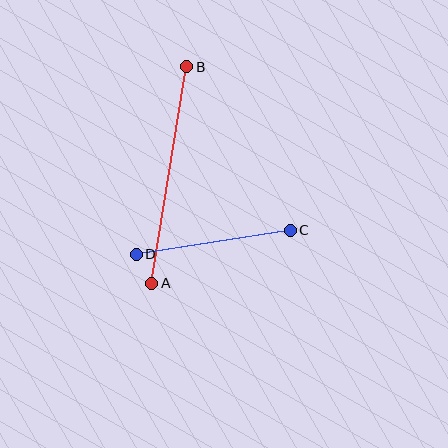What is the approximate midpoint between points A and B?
The midpoint is at approximately (169, 175) pixels.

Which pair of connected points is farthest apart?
Points A and B are farthest apart.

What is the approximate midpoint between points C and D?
The midpoint is at approximately (213, 242) pixels.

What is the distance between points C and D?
The distance is approximately 156 pixels.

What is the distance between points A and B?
The distance is approximately 219 pixels.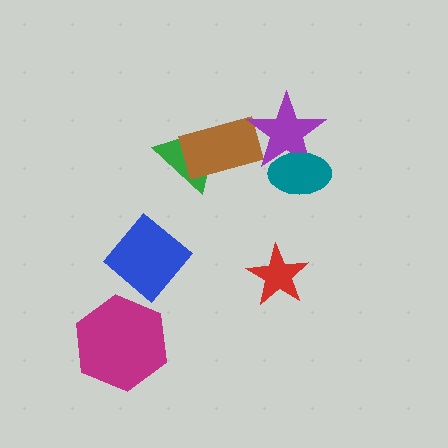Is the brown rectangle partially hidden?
Yes, it is partially covered by another shape.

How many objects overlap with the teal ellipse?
1 object overlaps with the teal ellipse.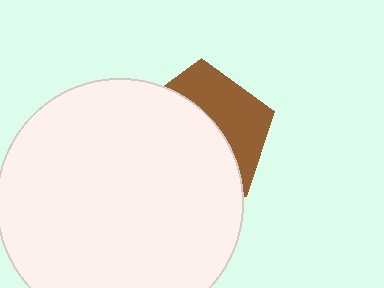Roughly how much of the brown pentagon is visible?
A small part of it is visible (roughly 39%).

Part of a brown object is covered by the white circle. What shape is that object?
It is a pentagon.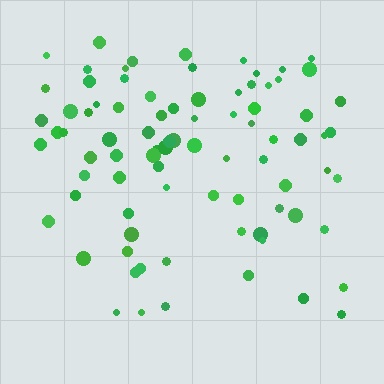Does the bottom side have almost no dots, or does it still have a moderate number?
Still a moderate number, just noticeably fewer than the top.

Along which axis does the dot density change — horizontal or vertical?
Vertical.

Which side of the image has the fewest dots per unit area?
The bottom.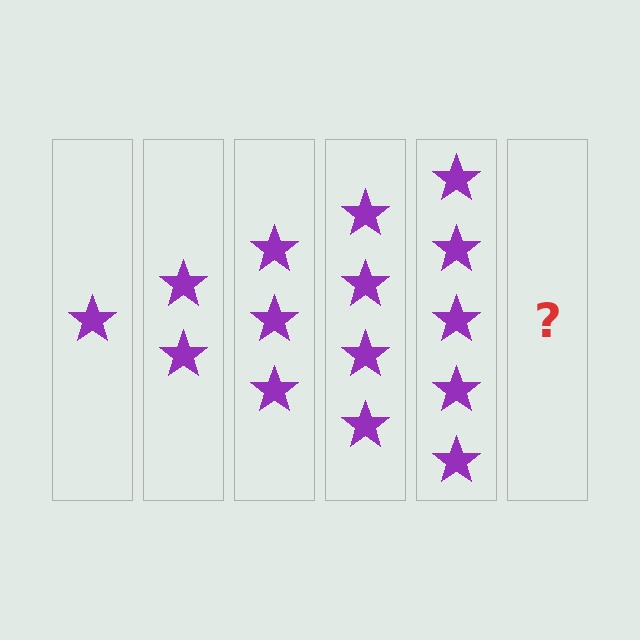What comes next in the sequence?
The next element should be 6 stars.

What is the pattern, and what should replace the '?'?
The pattern is that each step adds one more star. The '?' should be 6 stars.